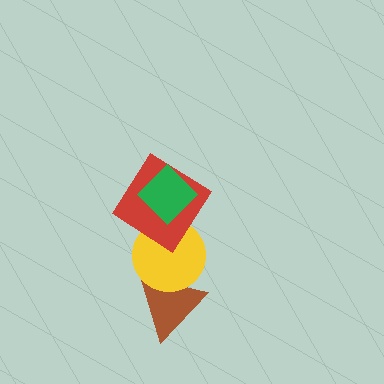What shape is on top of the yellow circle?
The red diamond is on top of the yellow circle.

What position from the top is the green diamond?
The green diamond is 1st from the top.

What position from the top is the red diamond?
The red diamond is 2nd from the top.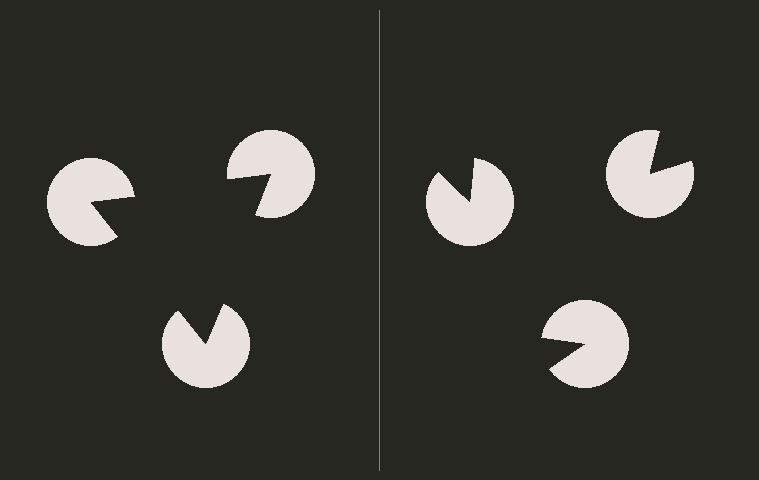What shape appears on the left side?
An illusory triangle.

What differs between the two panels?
The pac-man discs are positioned identically on both sides; only the wedge orientations differ. On the left they align to a triangle; on the right they are misaligned.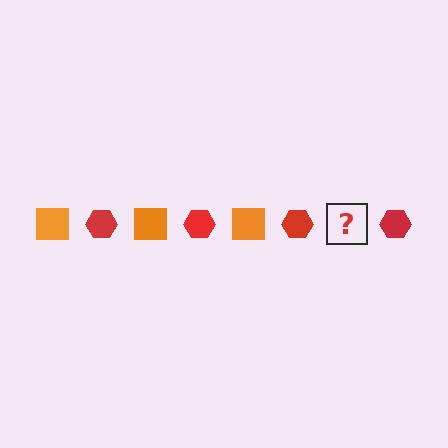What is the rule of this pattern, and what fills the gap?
The rule is that the pattern alternates between orange square and red hexagon. The gap should be filled with an orange square.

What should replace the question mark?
The question mark should be replaced with an orange square.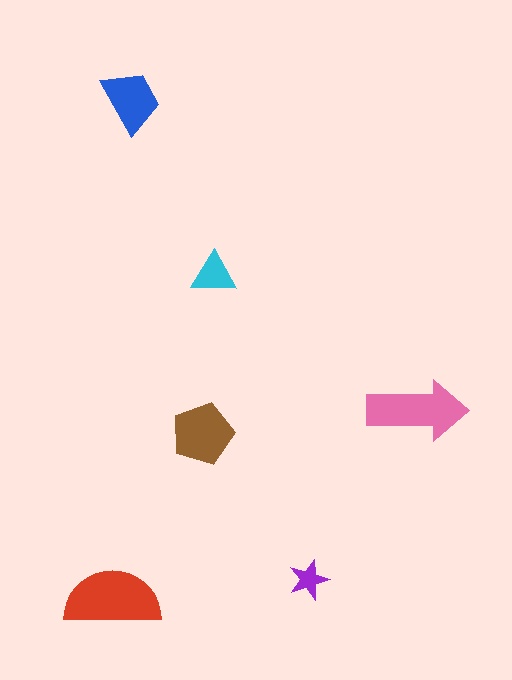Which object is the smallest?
The purple star.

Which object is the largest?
The red semicircle.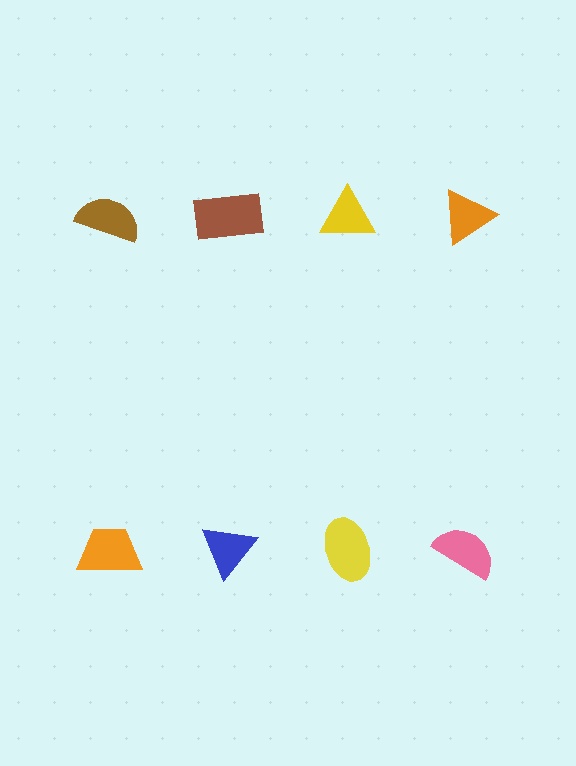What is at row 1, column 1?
A brown semicircle.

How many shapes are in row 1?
4 shapes.